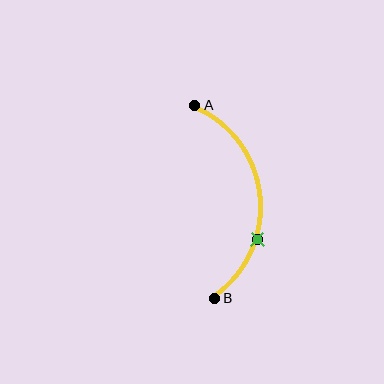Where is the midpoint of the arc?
The arc midpoint is the point on the curve farthest from the straight line joining A and B. It sits to the right of that line.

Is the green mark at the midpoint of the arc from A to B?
No. The green mark lies on the arc but is closer to endpoint B. The arc midpoint would be at the point on the curve equidistant along the arc from both A and B.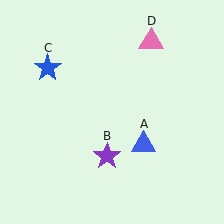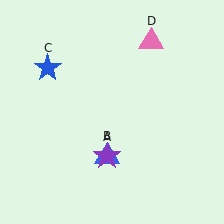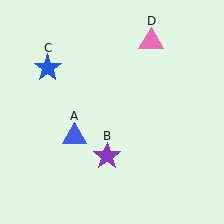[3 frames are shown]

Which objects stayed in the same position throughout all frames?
Purple star (object B) and blue star (object C) and pink triangle (object D) remained stationary.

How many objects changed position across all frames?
1 object changed position: blue triangle (object A).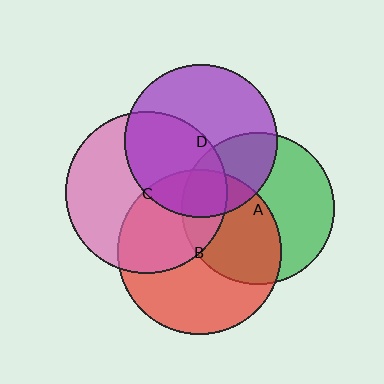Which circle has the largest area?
Circle B (red).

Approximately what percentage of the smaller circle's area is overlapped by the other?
Approximately 30%.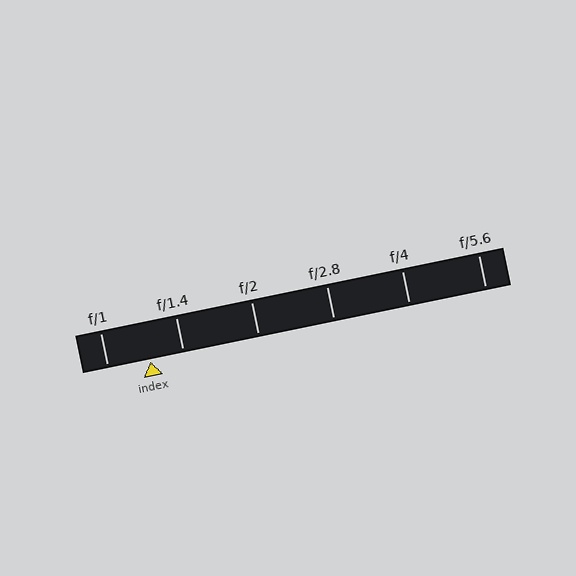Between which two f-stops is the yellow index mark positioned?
The index mark is between f/1 and f/1.4.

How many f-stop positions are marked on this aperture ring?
There are 6 f-stop positions marked.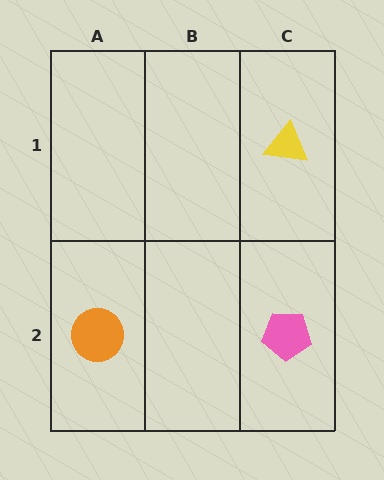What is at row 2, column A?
An orange circle.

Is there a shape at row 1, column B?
No, that cell is empty.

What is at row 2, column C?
A pink pentagon.